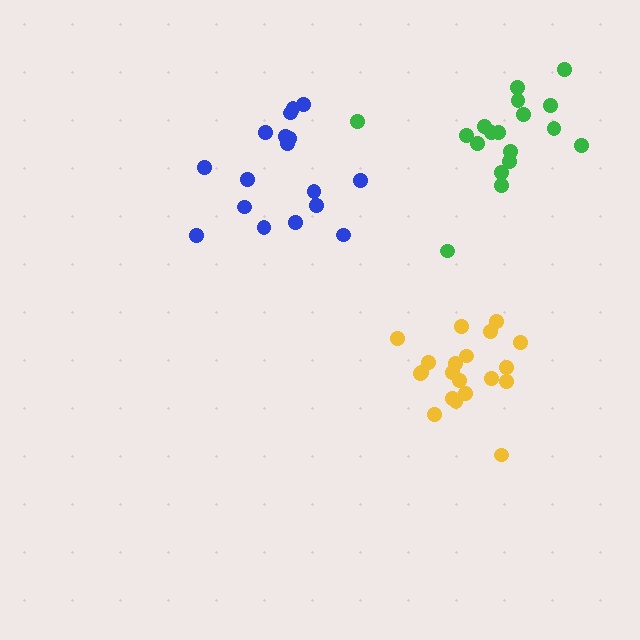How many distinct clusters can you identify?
There are 3 distinct clusters.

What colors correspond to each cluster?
The clusters are colored: green, blue, yellow.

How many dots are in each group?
Group 1: 19 dots, Group 2: 17 dots, Group 3: 20 dots (56 total).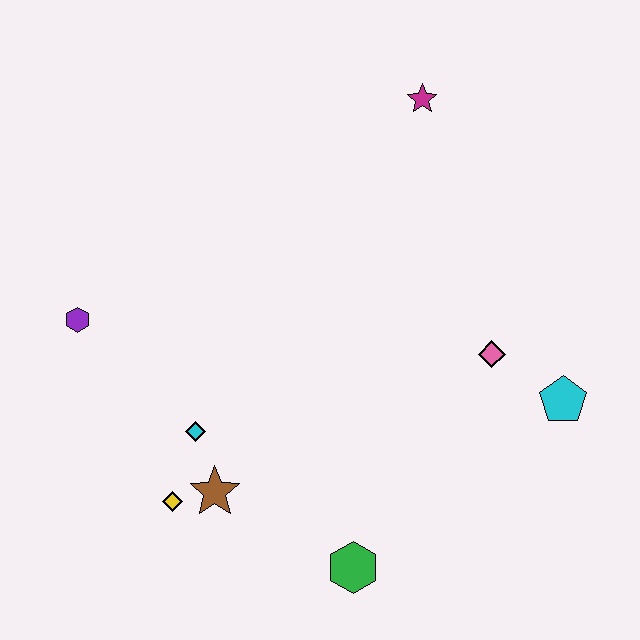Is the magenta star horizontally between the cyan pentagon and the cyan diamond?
Yes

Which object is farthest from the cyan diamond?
The magenta star is farthest from the cyan diamond.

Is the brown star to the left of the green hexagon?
Yes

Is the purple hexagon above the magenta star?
No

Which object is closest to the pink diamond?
The cyan pentagon is closest to the pink diamond.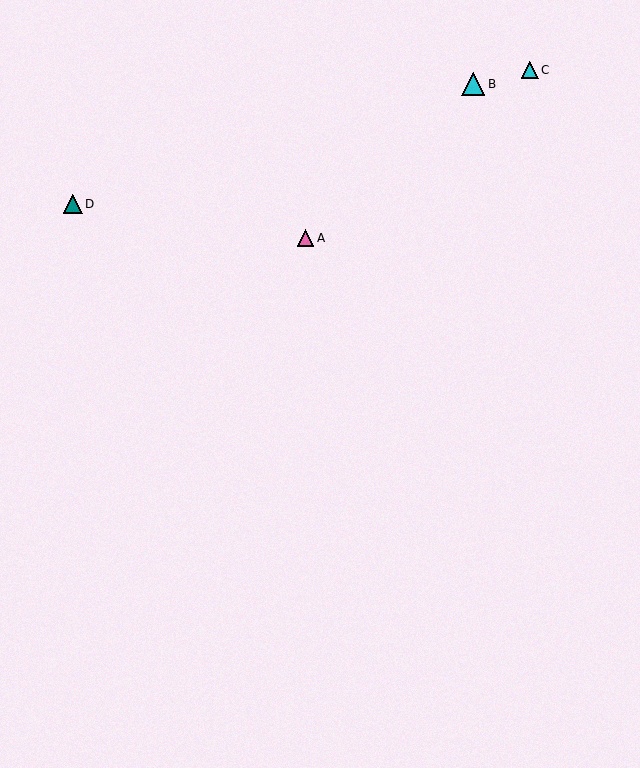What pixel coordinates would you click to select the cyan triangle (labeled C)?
Click at (530, 70) to select the cyan triangle C.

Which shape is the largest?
The cyan triangle (labeled B) is the largest.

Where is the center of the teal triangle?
The center of the teal triangle is at (73, 204).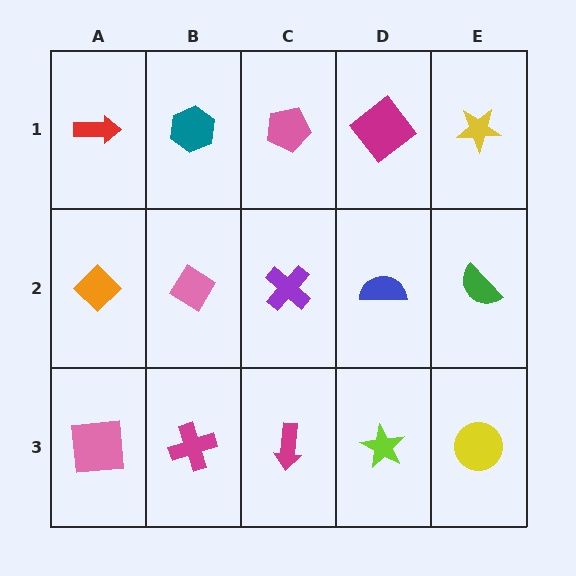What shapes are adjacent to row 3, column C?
A purple cross (row 2, column C), a magenta cross (row 3, column B), a lime star (row 3, column D).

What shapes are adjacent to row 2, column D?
A magenta diamond (row 1, column D), a lime star (row 3, column D), a purple cross (row 2, column C), a green semicircle (row 2, column E).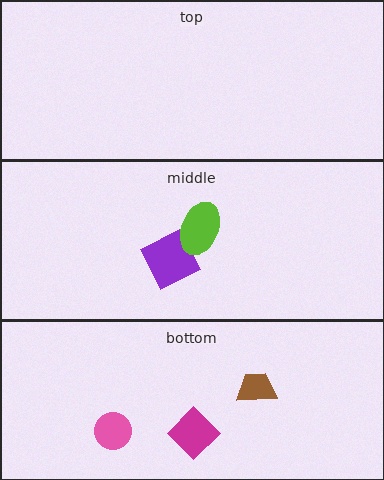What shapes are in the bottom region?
The pink circle, the brown trapezoid, the magenta diamond.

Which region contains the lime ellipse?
The middle region.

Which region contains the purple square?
The middle region.